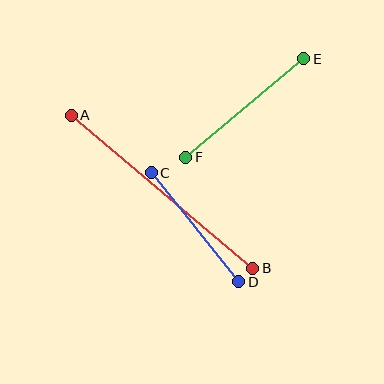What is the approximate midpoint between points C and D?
The midpoint is at approximately (195, 227) pixels.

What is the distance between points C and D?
The distance is approximately 140 pixels.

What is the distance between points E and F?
The distance is approximately 154 pixels.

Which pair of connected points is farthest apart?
Points A and B are farthest apart.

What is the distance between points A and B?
The distance is approximately 237 pixels.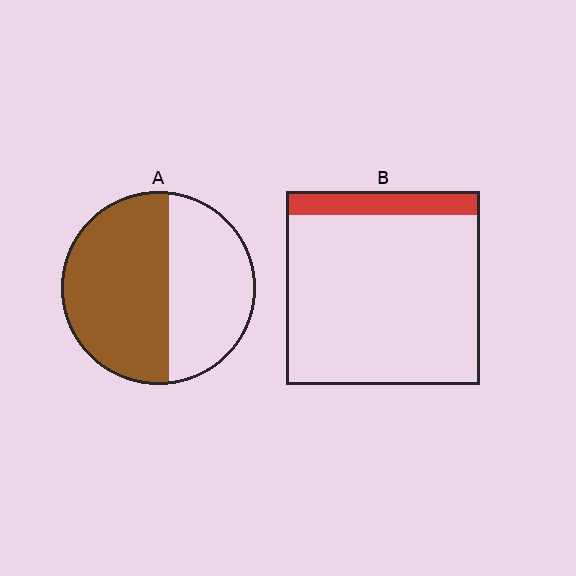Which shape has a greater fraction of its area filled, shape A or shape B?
Shape A.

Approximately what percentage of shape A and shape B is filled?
A is approximately 55% and B is approximately 10%.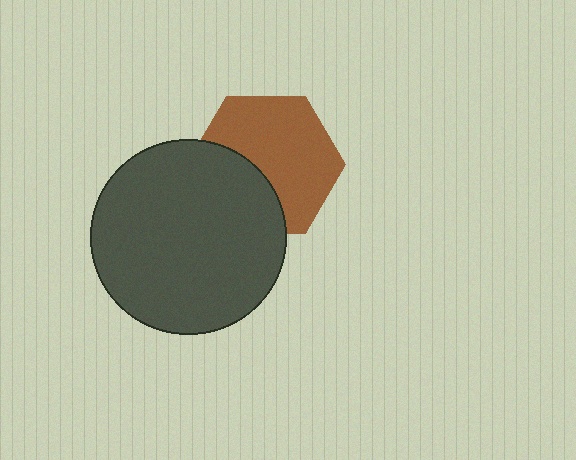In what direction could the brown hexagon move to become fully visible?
The brown hexagon could move toward the upper-right. That would shift it out from behind the dark gray circle entirely.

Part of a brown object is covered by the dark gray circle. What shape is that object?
It is a hexagon.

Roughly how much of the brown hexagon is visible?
About half of it is visible (roughly 64%).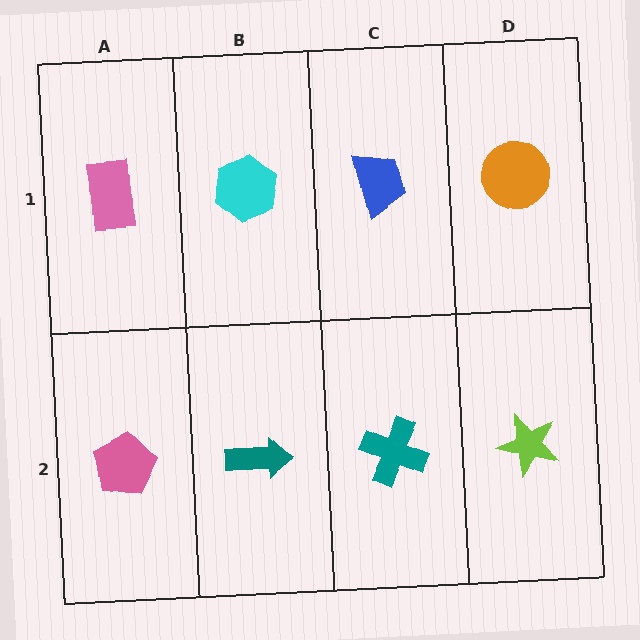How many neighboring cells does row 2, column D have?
2.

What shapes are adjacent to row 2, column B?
A cyan hexagon (row 1, column B), a pink pentagon (row 2, column A), a teal cross (row 2, column C).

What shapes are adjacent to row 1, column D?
A lime star (row 2, column D), a blue trapezoid (row 1, column C).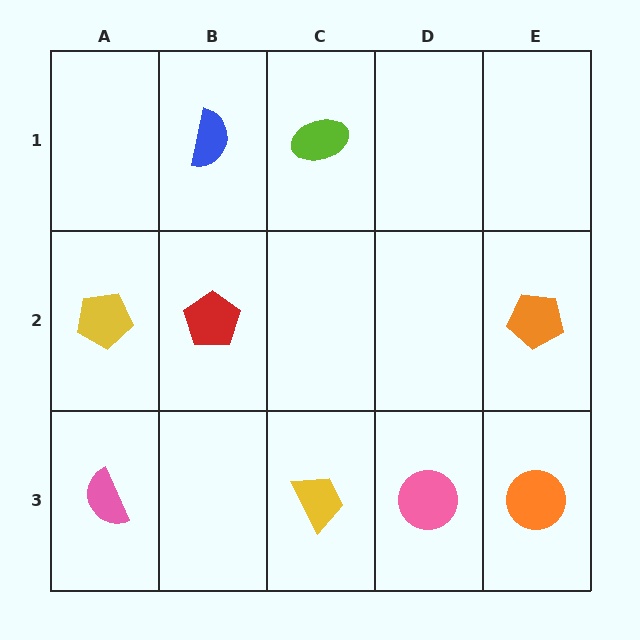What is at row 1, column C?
A lime ellipse.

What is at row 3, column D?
A pink circle.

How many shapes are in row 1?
2 shapes.